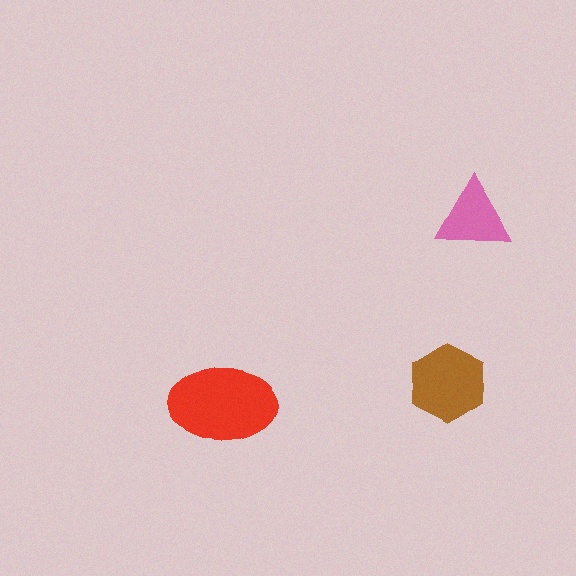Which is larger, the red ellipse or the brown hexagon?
The red ellipse.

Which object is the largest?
The red ellipse.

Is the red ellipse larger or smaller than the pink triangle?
Larger.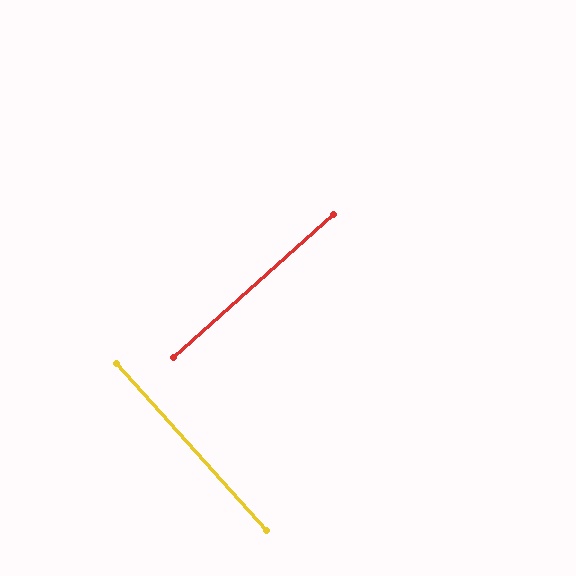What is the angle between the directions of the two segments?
Approximately 90 degrees.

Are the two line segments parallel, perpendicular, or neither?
Perpendicular — they meet at approximately 90°.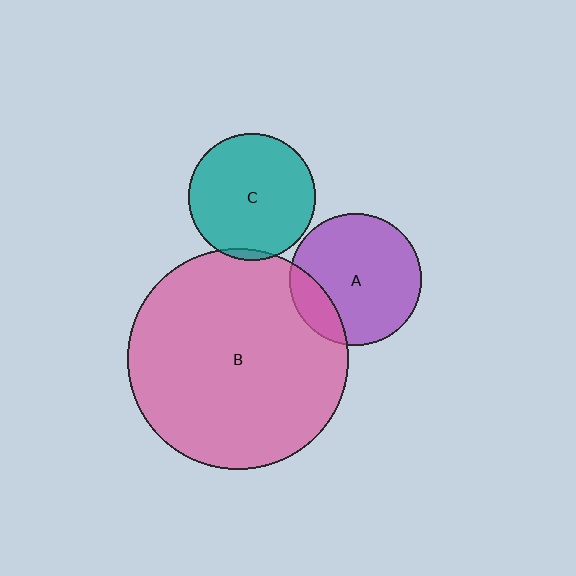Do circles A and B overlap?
Yes.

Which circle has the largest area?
Circle B (pink).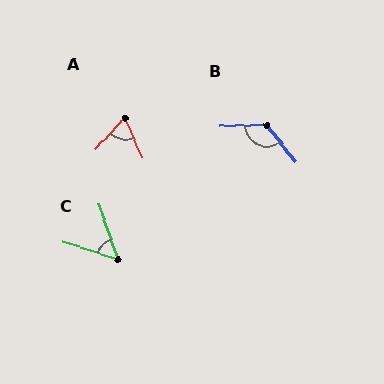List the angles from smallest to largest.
C (53°), A (66°), B (127°).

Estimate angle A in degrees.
Approximately 66 degrees.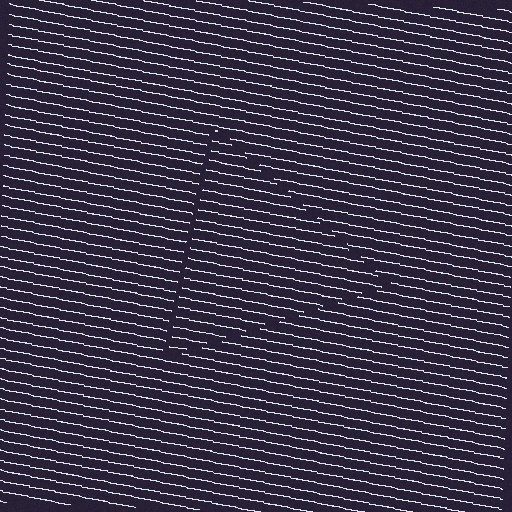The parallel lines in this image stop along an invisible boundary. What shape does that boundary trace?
An illusory triangle. The interior of the shape contains the same grating, shifted by half a period — the contour is defined by the phase discontinuity where line-ends from the inner and outer gratings abut.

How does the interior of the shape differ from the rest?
The interior of the shape contains the same grating, shifted by half a period — the contour is defined by the phase discontinuity where line-ends from the inner and outer gratings abut.